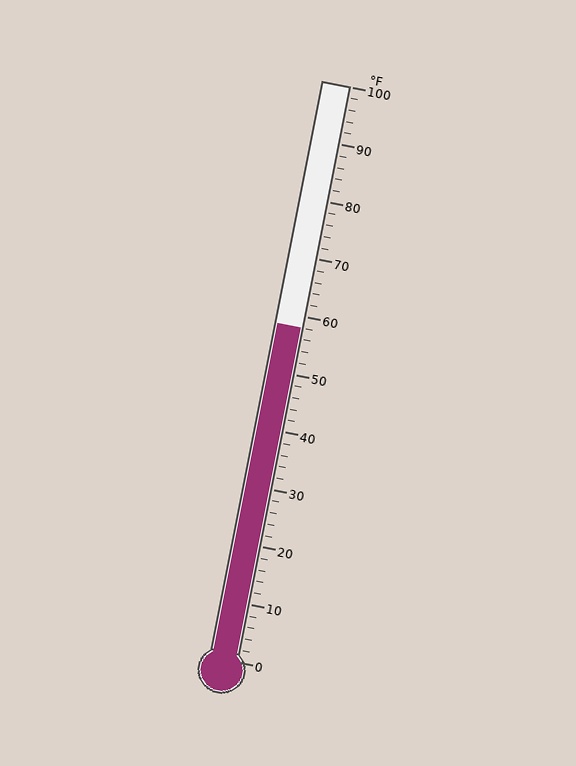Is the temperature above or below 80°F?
The temperature is below 80°F.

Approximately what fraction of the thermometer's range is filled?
The thermometer is filled to approximately 60% of its range.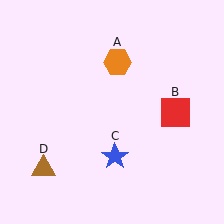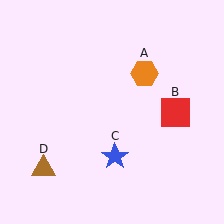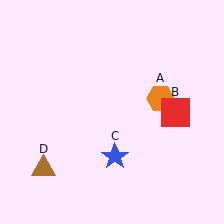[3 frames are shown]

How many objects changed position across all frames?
1 object changed position: orange hexagon (object A).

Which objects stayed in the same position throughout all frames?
Red square (object B) and blue star (object C) and brown triangle (object D) remained stationary.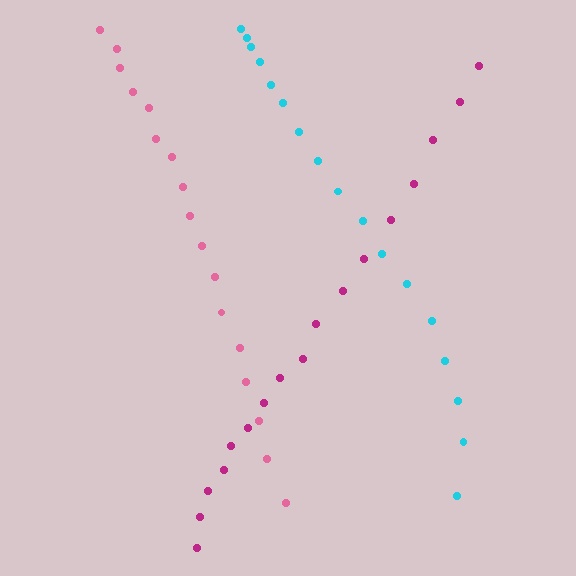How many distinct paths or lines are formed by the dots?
There are 3 distinct paths.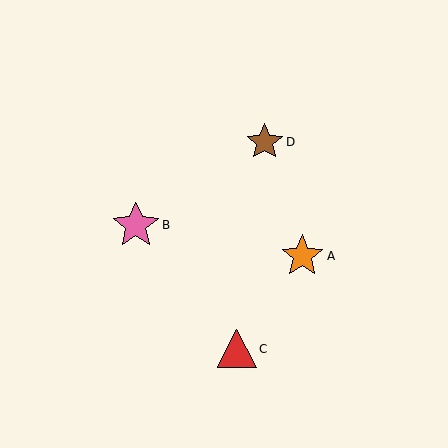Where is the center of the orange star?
The center of the orange star is at (302, 256).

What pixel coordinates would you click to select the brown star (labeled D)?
Click at (265, 142) to select the brown star D.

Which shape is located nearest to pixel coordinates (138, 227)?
The pink star (labeled B) at (136, 225) is nearest to that location.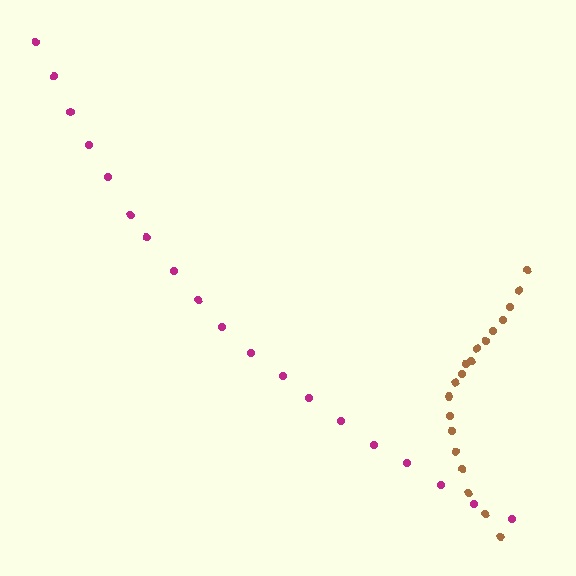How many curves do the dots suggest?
There are 2 distinct paths.